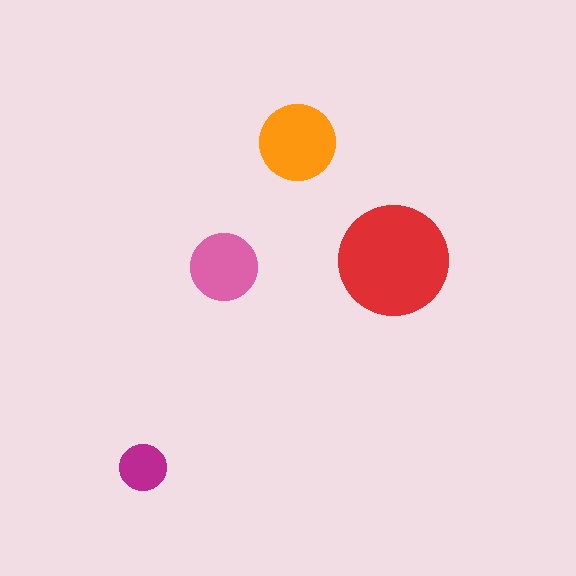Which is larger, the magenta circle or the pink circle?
The pink one.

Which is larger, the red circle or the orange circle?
The red one.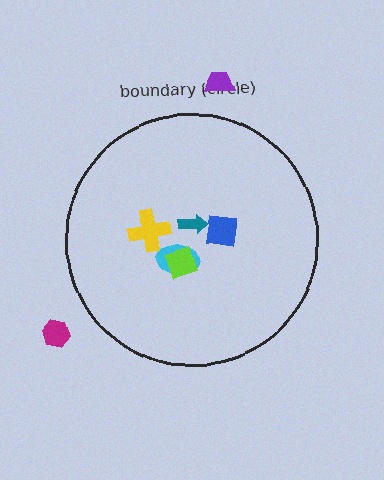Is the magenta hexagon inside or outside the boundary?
Outside.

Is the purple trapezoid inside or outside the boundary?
Outside.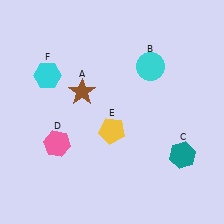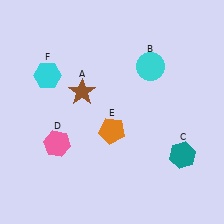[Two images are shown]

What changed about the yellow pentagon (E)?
In Image 1, E is yellow. In Image 2, it changed to orange.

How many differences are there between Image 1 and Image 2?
There is 1 difference between the two images.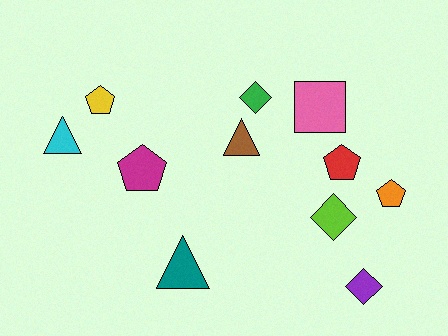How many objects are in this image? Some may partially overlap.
There are 11 objects.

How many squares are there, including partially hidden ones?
There is 1 square.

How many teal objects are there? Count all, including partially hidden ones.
There is 1 teal object.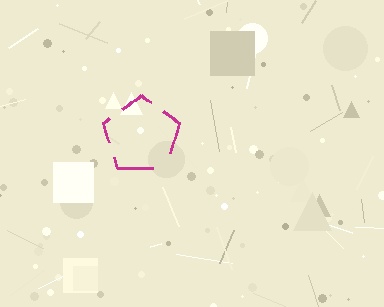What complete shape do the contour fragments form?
The contour fragments form a pentagon.